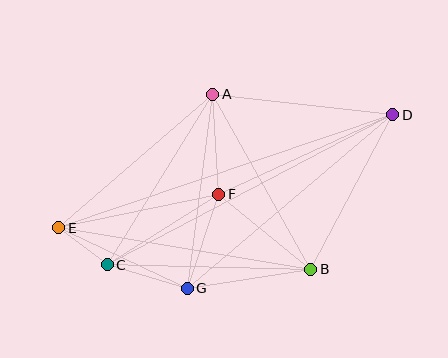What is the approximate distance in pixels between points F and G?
The distance between F and G is approximately 99 pixels.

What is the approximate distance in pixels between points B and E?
The distance between B and E is approximately 256 pixels.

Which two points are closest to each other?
Points C and E are closest to each other.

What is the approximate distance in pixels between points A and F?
The distance between A and F is approximately 100 pixels.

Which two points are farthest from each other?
Points D and E are farthest from each other.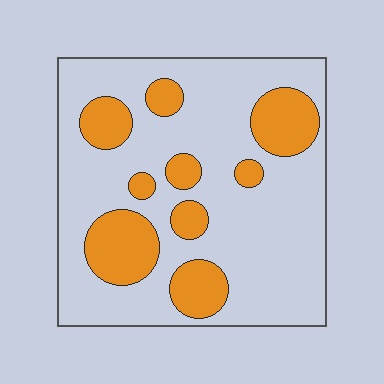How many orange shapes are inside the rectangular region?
9.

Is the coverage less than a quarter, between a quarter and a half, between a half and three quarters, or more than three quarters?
Between a quarter and a half.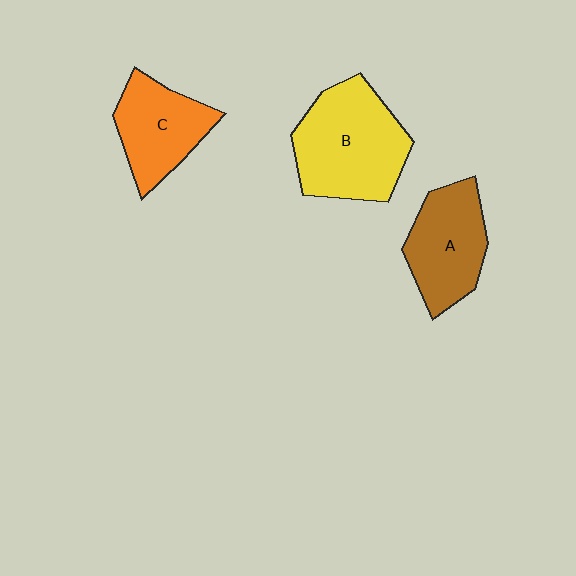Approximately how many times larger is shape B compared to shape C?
Approximately 1.5 times.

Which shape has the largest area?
Shape B (yellow).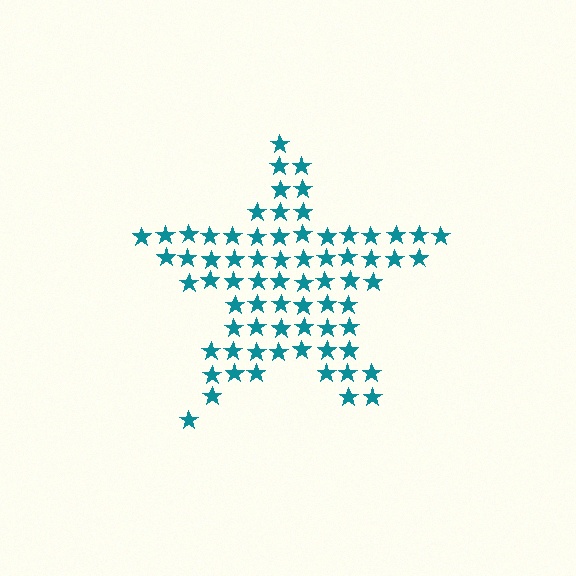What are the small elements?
The small elements are stars.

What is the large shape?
The large shape is a star.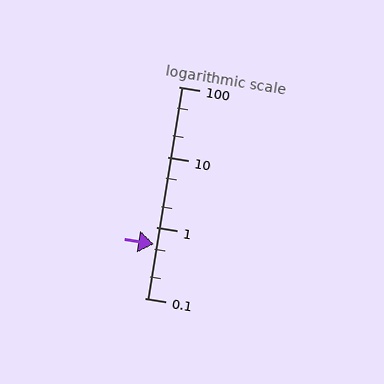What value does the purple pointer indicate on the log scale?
The pointer indicates approximately 0.59.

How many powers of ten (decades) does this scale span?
The scale spans 3 decades, from 0.1 to 100.